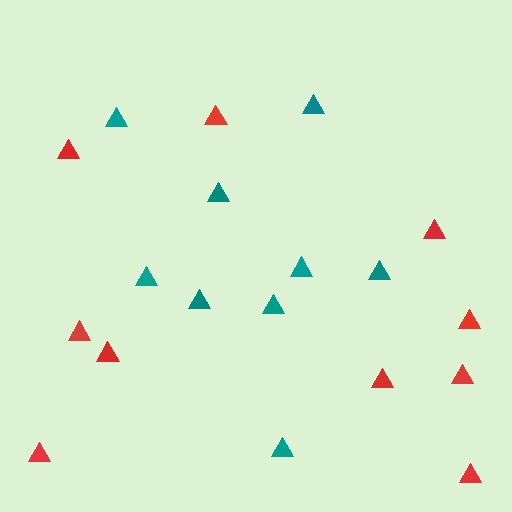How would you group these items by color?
There are 2 groups: one group of red triangles (10) and one group of teal triangles (9).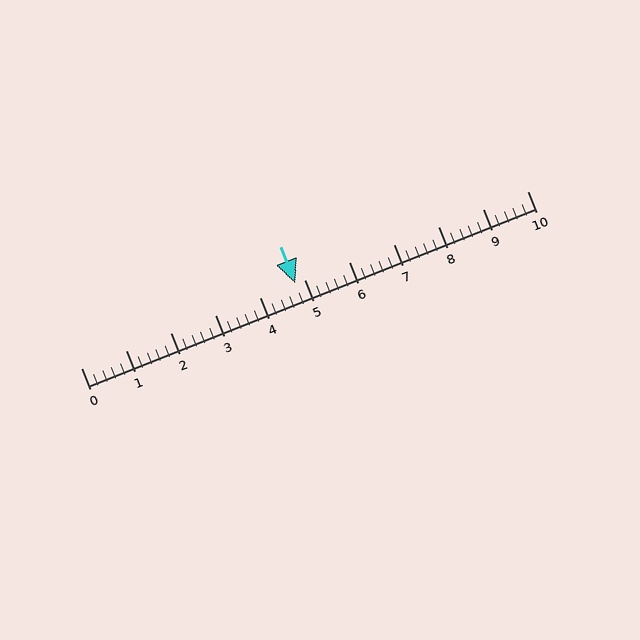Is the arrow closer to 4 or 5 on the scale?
The arrow is closer to 5.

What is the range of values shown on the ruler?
The ruler shows values from 0 to 10.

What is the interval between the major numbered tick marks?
The major tick marks are spaced 1 units apart.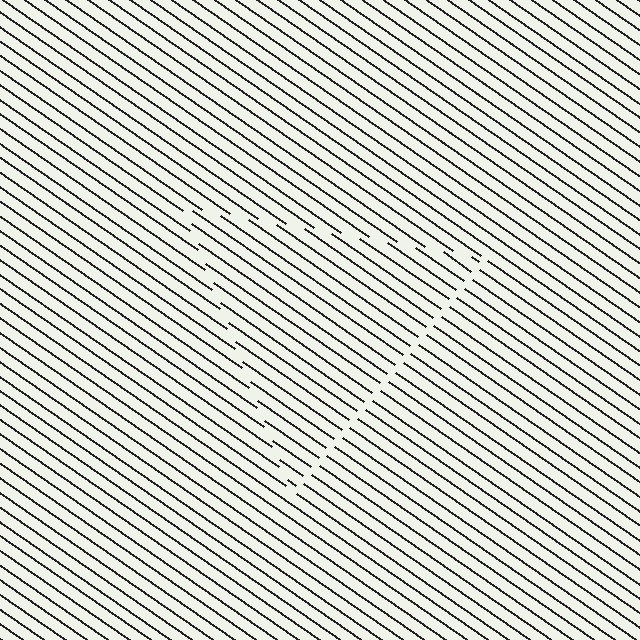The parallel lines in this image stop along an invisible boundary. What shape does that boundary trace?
An illusory triangle. The interior of the shape contains the same grating, shifted by half a period — the contour is defined by the phase discontinuity where line-ends from the inner and outer gratings abut.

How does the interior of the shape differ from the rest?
The interior of the shape contains the same grating, shifted by half a period — the contour is defined by the phase discontinuity where line-ends from the inner and outer gratings abut.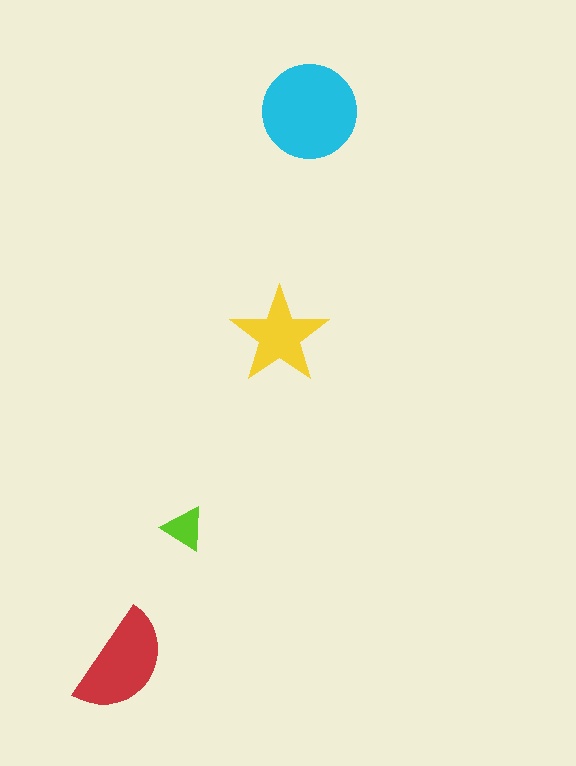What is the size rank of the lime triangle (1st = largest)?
4th.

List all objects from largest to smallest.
The cyan circle, the red semicircle, the yellow star, the lime triangle.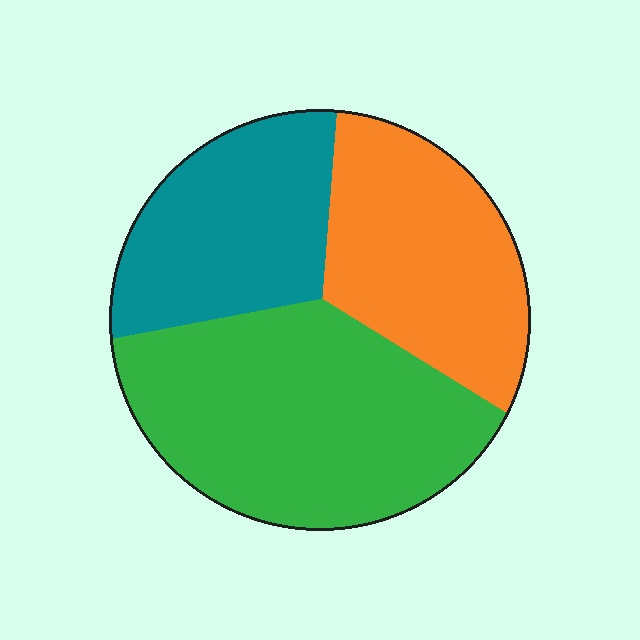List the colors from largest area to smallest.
From largest to smallest: green, orange, teal.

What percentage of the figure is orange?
Orange takes up about one third (1/3) of the figure.